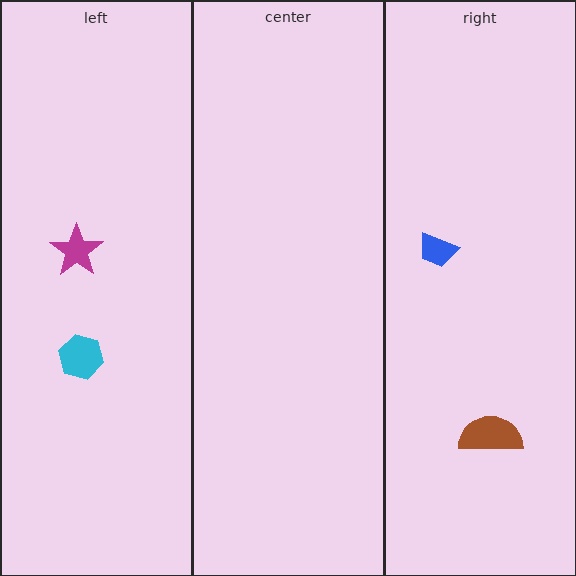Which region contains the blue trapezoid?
The right region.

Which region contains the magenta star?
The left region.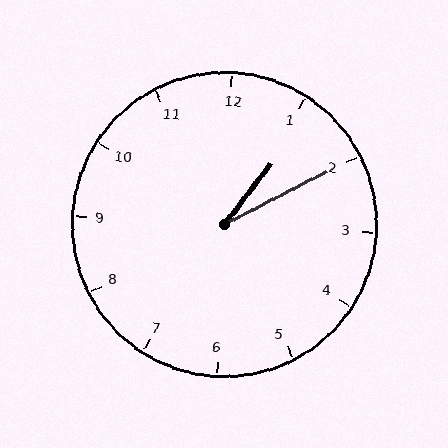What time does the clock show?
1:10.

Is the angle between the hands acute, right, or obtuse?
It is acute.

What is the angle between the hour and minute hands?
Approximately 25 degrees.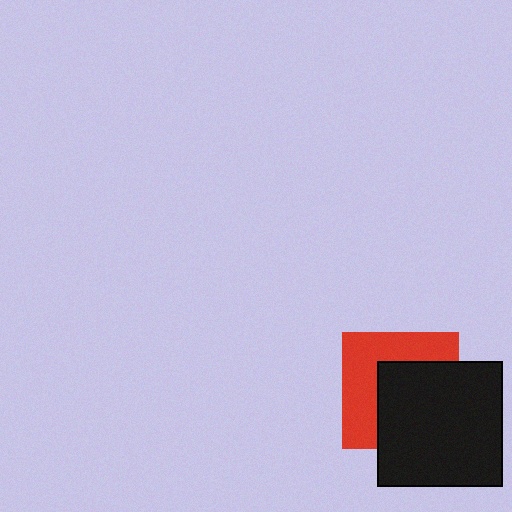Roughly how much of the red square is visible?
About half of it is visible (roughly 48%).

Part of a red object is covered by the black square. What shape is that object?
It is a square.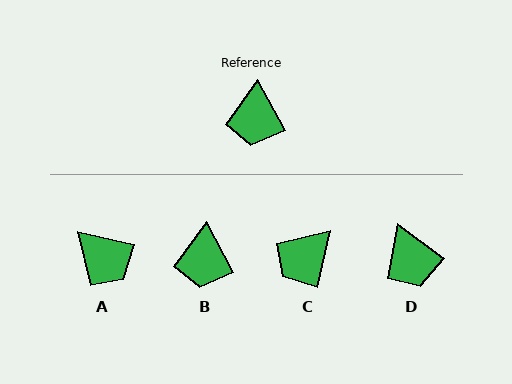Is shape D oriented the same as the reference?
No, it is off by about 25 degrees.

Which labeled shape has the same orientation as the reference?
B.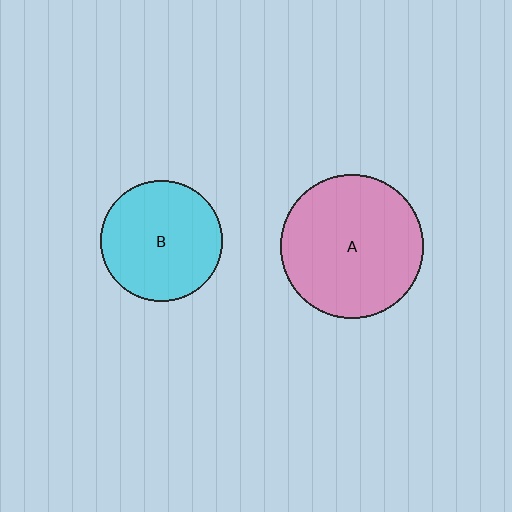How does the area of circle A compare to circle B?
Approximately 1.4 times.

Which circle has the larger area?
Circle A (pink).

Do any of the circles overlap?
No, none of the circles overlap.